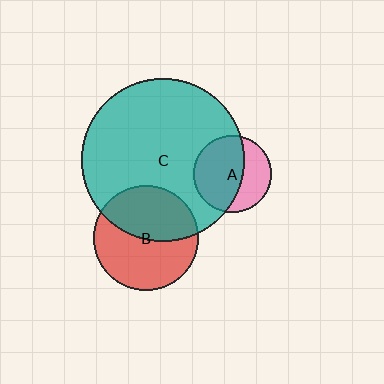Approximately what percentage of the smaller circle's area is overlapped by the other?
Approximately 45%.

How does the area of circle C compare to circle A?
Approximately 4.4 times.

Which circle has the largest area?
Circle C (teal).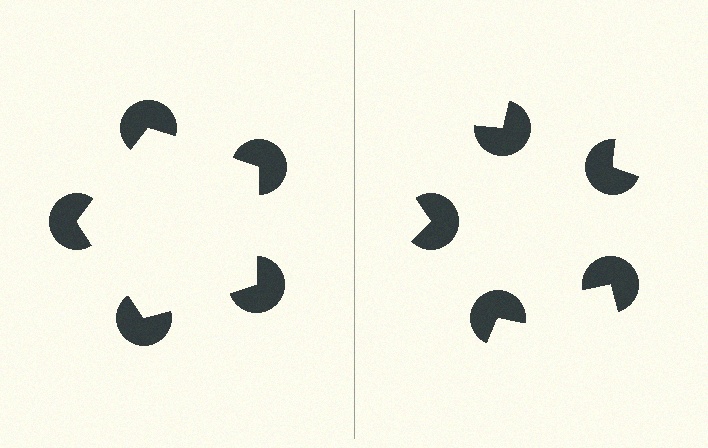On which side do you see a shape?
An illusory pentagon appears on the left side. On the right side the wedge cuts are rotated, so no coherent shape forms.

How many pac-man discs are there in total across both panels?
10 — 5 on each side.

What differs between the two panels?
The pac-man discs are positioned identically on both sides; only the wedge orientations differ. On the left they align to a pentagon; on the right they are misaligned.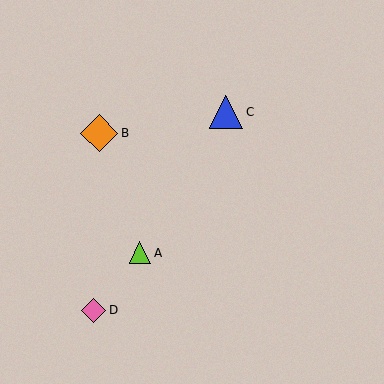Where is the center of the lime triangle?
The center of the lime triangle is at (140, 253).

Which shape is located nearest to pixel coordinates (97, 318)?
The pink diamond (labeled D) at (94, 310) is nearest to that location.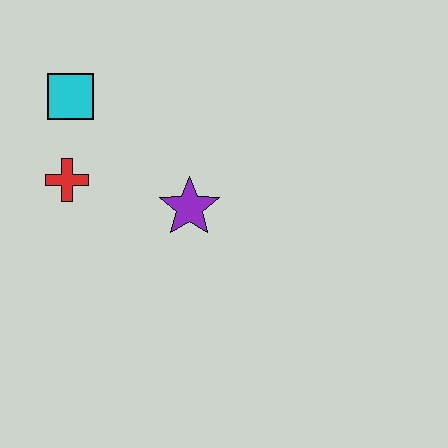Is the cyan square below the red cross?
No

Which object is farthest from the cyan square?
The purple star is farthest from the cyan square.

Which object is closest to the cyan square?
The red cross is closest to the cyan square.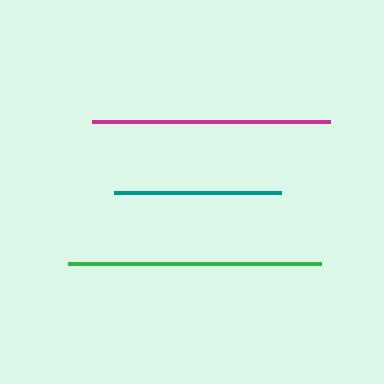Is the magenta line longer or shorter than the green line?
The green line is longer than the magenta line.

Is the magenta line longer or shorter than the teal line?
The magenta line is longer than the teal line.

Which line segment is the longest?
The green line is the longest at approximately 253 pixels.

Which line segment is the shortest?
The teal line is the shortest at approximately 167 pixels.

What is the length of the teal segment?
The teal segment is approximately 167 pixels long.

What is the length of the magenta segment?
The magenta segment is approximately 238 pixels long.